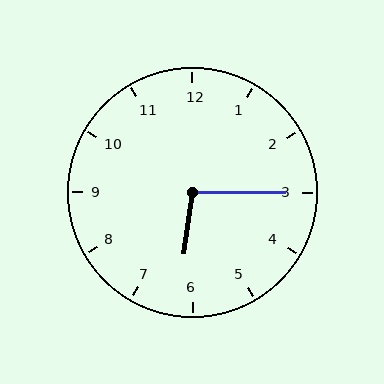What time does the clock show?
6:15.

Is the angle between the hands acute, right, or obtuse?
It is obtuse.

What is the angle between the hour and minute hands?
Approximately 98 degrees.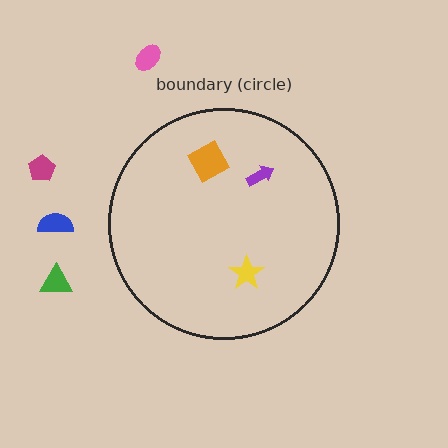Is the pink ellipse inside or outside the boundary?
Outside.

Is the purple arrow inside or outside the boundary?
Inside.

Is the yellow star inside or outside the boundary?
Inside.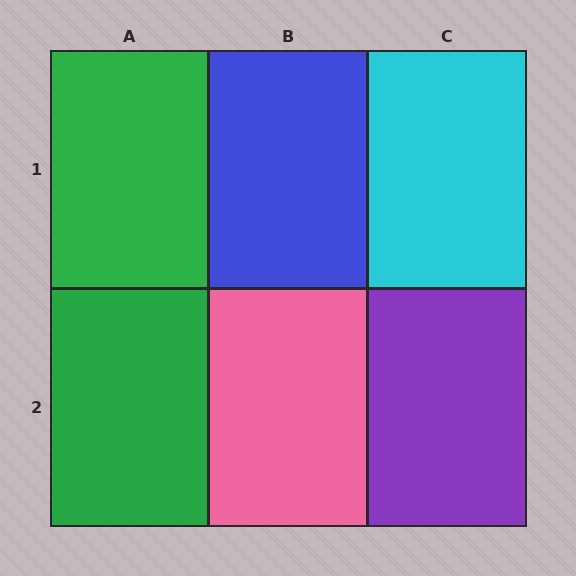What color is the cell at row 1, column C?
Cyan.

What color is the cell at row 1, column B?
Blue.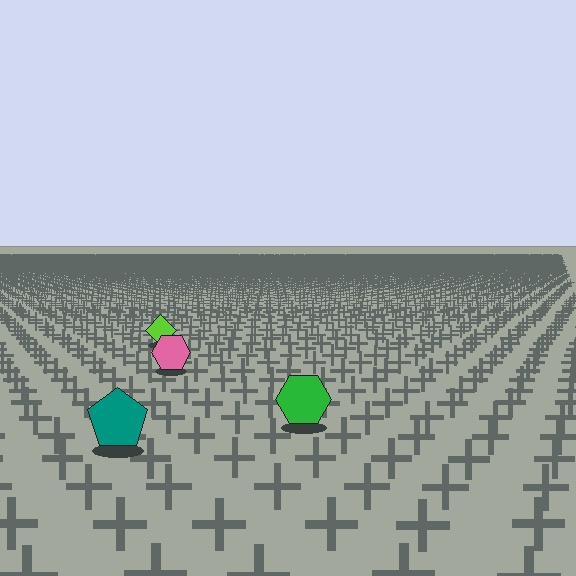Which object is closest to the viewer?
The teal pentagon is closest. The texture marks near it are larger and more spread out.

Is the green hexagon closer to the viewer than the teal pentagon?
No. The teal pentagon is closer — you can tell from the texture gradient: the ground texture is coarser near it.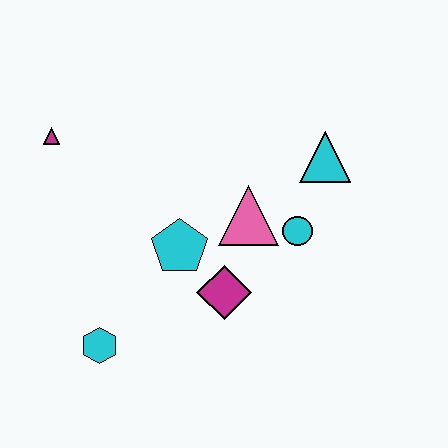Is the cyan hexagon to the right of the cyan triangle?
No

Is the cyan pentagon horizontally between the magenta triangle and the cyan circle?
Yes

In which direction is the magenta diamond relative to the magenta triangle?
The magenta diamond is to the right of the magenta triangle.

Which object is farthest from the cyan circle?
The magenta triangle is farthest from the cyan circle.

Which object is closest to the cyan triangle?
The cyan circle is closest to the cyan triangle.